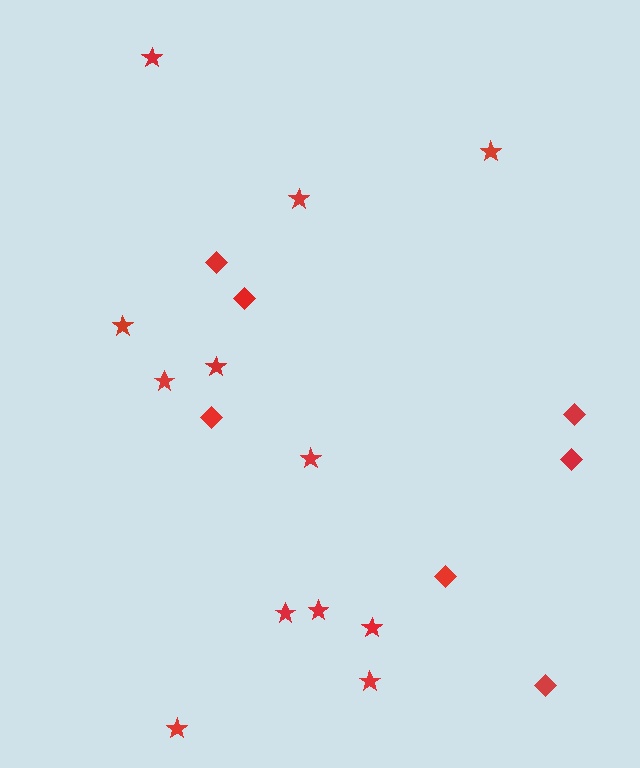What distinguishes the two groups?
There are 2 groups: one group of stars (12) and one group of diamonds (7).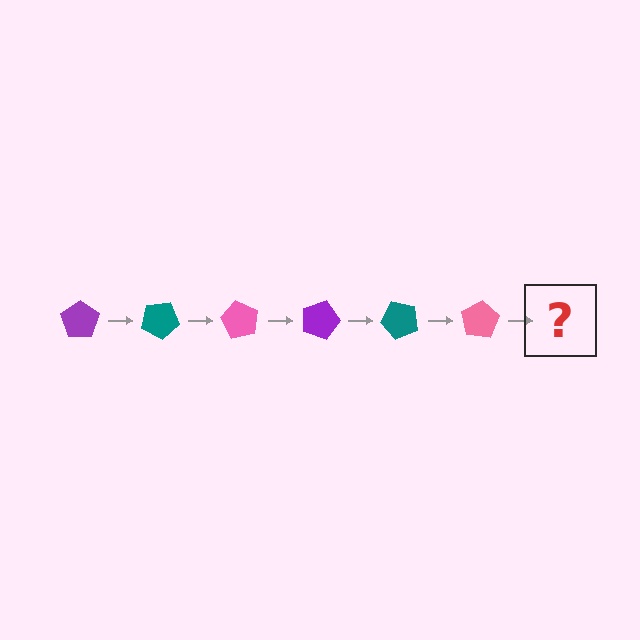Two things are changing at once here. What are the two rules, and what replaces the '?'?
The two rules are that it rotates 30 degrees each step and the color cycles through purple, teal, and pink. The '?' should be a purple pentagon, rotated 180 degrees from the start.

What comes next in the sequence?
The next element should be a purple pentagon, rotated 180 degrees from the start.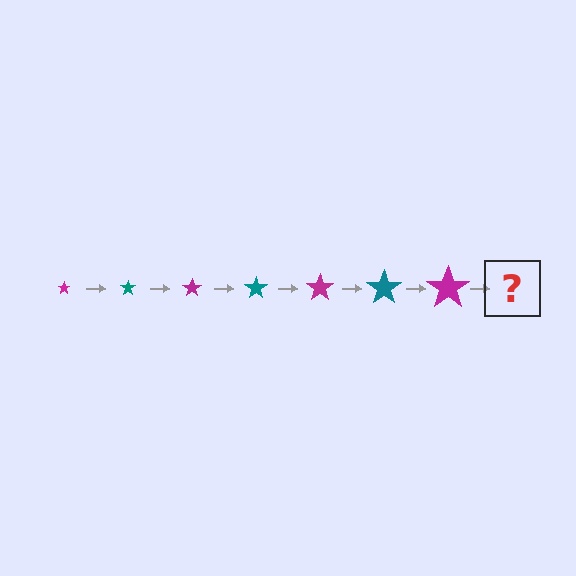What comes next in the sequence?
The next element should be a teal star, larger than the previous one.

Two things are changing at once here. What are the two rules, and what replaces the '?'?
The two rules are that the star grows larger each step and the color cycles through magenta and teal. The '?' should be a teal star, larger than the previous one.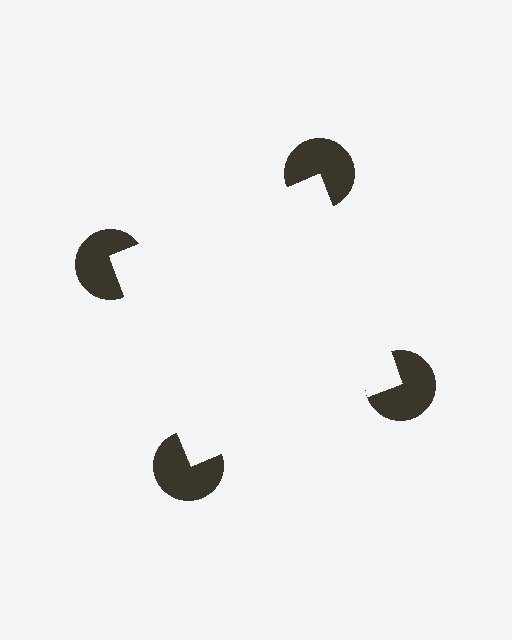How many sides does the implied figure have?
4 sides.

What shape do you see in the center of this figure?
An illusory square — its edges are inferred from the aligned wedge cuts in the pac-man discs, not physically drawn.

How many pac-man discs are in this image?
There are 4 — one at each vertex of the illusory square.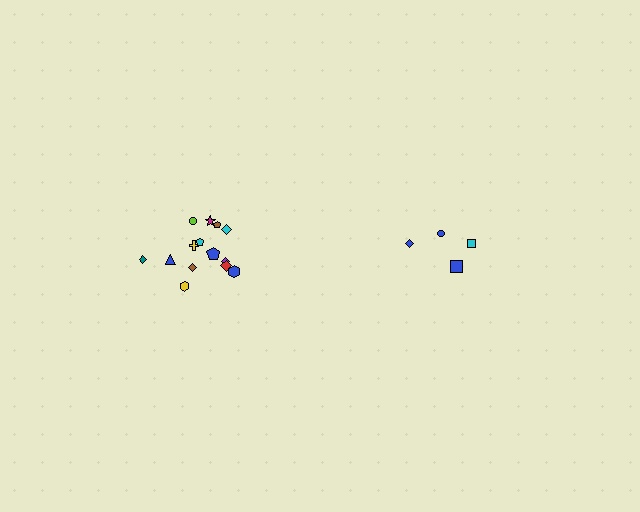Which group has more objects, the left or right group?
The left group.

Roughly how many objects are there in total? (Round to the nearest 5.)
Roughly 20 objects in total.